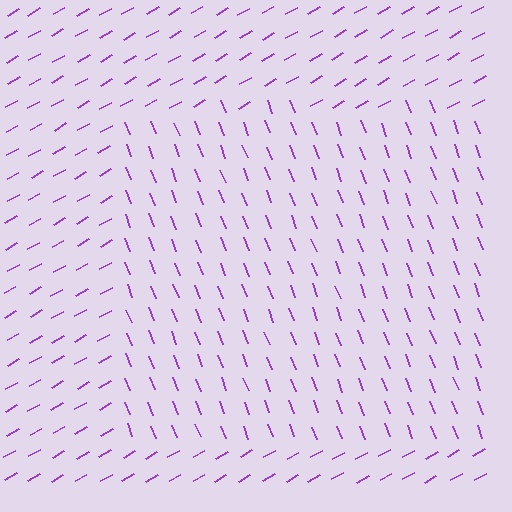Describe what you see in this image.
The image is filled with small purple line segments. A rectangle region in the image has lines oriented differently from the surrounding lines, creating a visible texture boundary.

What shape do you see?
I see a rectangle.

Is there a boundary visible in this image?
Yes, there is a texture boundary formed by a change in line orientation.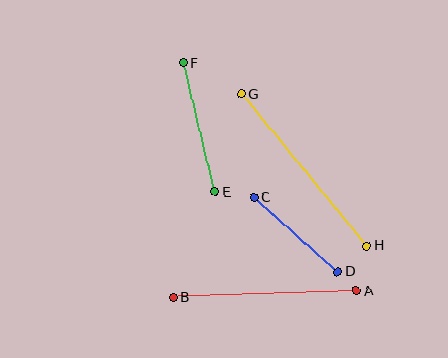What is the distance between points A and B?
The distance is approximately 183 pixels.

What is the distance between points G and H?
The distance is approximately 197 pixels.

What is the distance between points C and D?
The distance is approximately 112 pixels.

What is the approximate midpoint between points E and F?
The midpoint is at approximately (199, 127) pixels.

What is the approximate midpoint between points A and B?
The midpoint is at approximately (265, 294) pixels.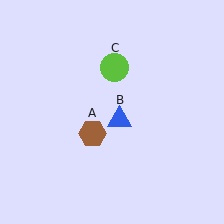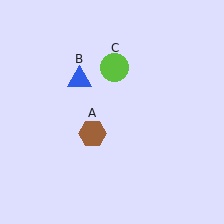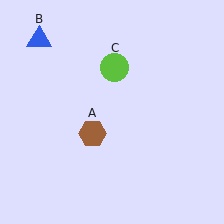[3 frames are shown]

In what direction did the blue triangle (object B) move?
The blue triangle (object B) moved up and to the left.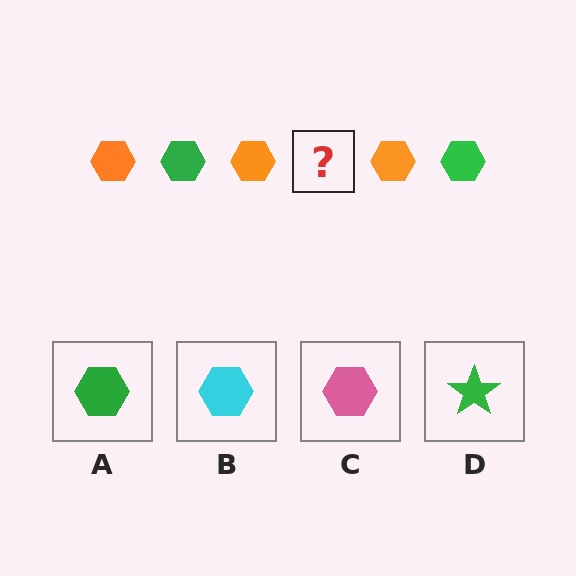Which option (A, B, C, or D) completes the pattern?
A.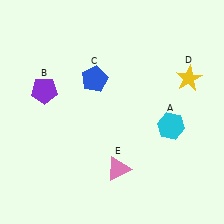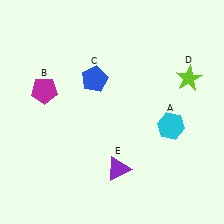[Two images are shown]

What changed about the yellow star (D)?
In Image 1, D is yellow. In Image 2, it changed to lime.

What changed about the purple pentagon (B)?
In Image 1, B is purple. In Image 2, it changed to magenta.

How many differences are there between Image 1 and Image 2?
There are 3 differences between the two images.